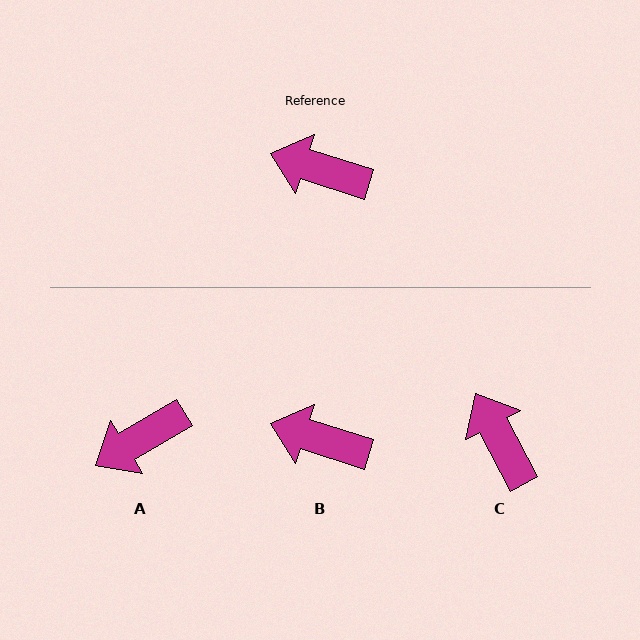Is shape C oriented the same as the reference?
No, it is off by about 44 degrees.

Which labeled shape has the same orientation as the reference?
B.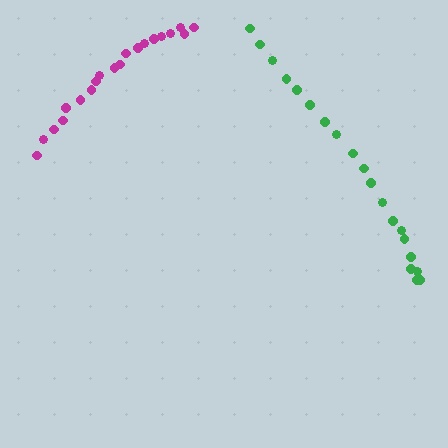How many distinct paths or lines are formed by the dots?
There are 2 distinct paths.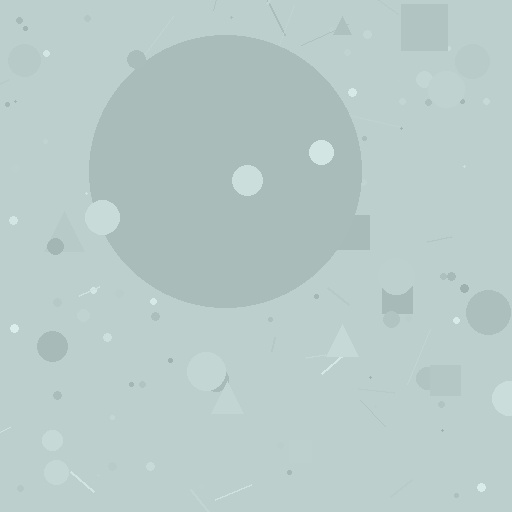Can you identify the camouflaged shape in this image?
The camouflaged shape is a circle.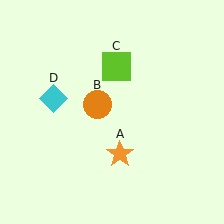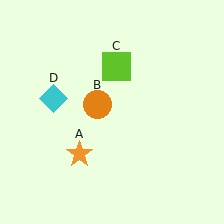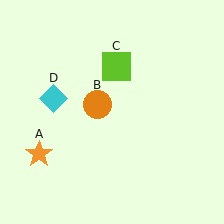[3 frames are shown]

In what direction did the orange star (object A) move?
The orange star (object A) moved left.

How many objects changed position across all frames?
1 object changed position: orange star (object A).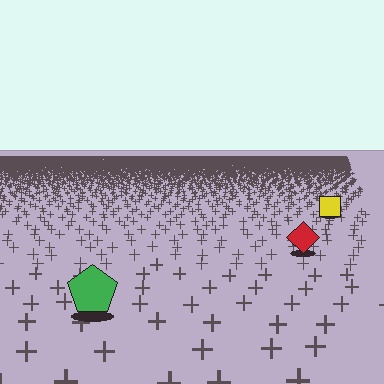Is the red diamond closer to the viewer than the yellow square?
Yes. The red diamond is closer — you can tell from the texture gradient: the ground texture is coarser near it.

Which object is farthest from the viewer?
The yellow square is farthest from the viewer. It appears smaller and the ground texture around it is denser.